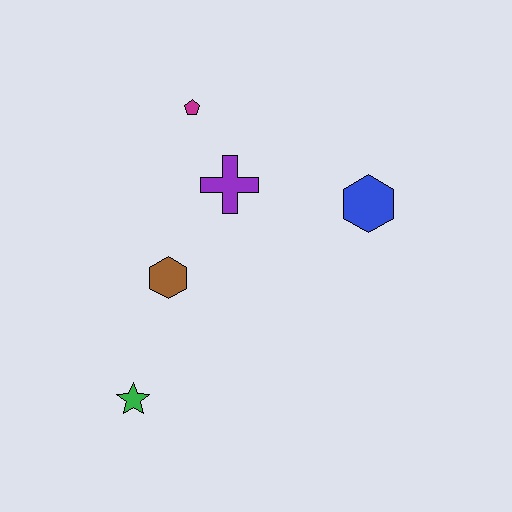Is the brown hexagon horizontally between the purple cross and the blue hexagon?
No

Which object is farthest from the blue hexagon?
The green star is farthest from the blue hexagon.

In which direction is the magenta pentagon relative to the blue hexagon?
The magenta pentagon is to the left of the blue hexagon.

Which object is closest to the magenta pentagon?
The purple cross is closest to the magenta pentagon.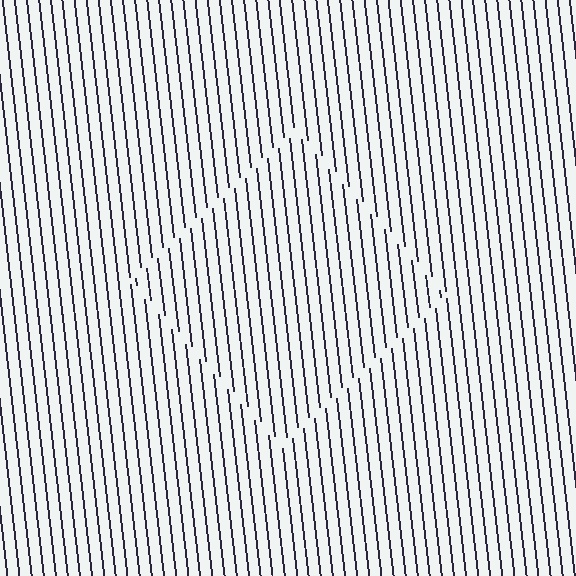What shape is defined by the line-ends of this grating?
An illusory square. The interior of the shape contains the same grating, shifted by half a period — the contour is defined by the phase discontinuity where line-ends from the inner and outer gratings abut.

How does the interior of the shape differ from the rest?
The interior of the shape contains the same grating, shifted by half a period — the contour is defined by the phase discontinuity where line-ends from the inner and outer gratings abut.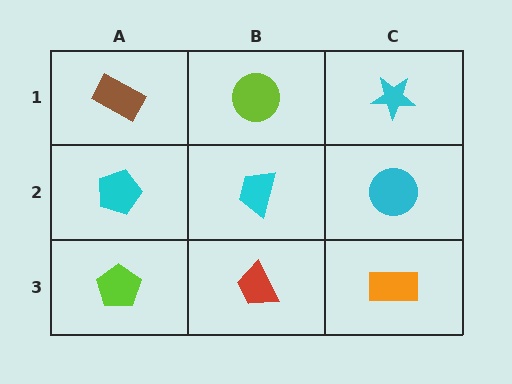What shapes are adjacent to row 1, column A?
A cyan pentagon (row 2, column A), a lime circle (row 1, column B).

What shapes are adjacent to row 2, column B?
A lime circle (row 1, column B), a red trapezoid (row 3, column B), a cyan pentagon (row 2, column A), a cyan circle (row 2, column C).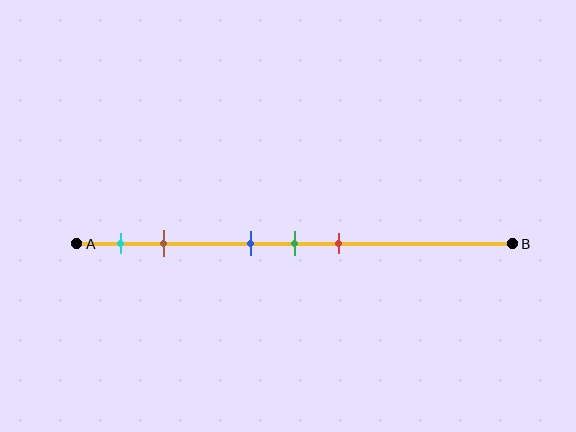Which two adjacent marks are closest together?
The blue and green marks are the closest adjacent pair.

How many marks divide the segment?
There are 5 marks dividing the segment.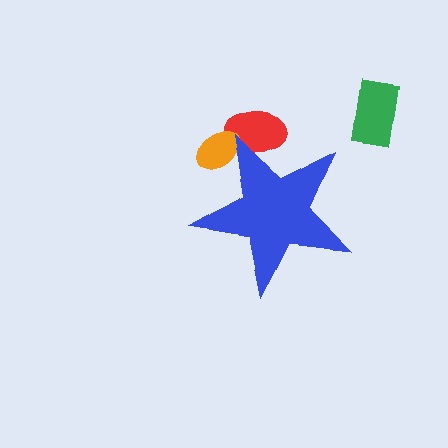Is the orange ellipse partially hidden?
Yes, the orange ellipse is partially hidden behind the blue star.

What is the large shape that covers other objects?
A blue star.